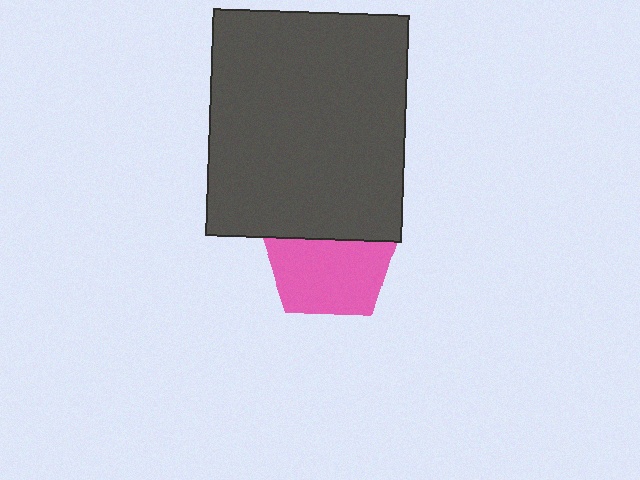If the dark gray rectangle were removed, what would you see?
You would see the complete pink pentagon.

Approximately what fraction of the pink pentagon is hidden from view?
Roughly 36% of the pink pentagon is hidden behind the dark gray rectangle.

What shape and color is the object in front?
The object in front is a dark gray rectangle.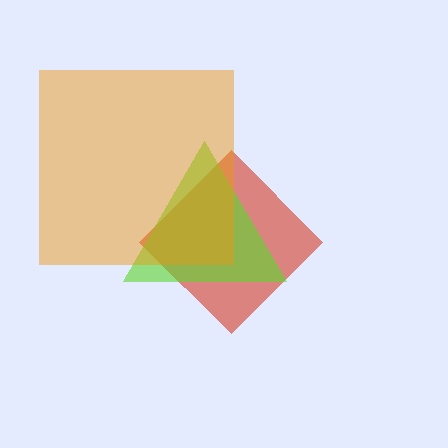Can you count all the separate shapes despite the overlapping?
Yes, there are 3 separate shapes.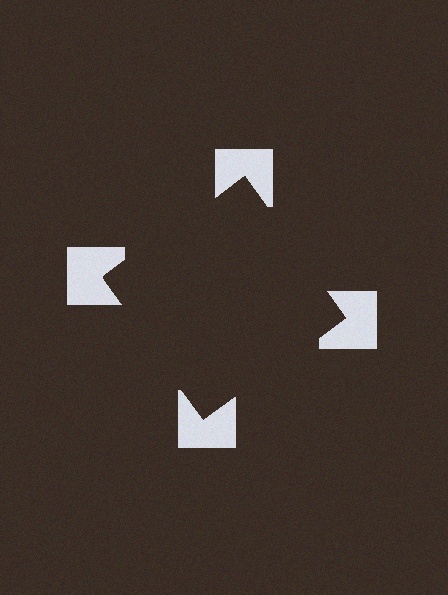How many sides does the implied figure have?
4 sides.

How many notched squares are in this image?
There are 4 — one at each vertex of the illusory square.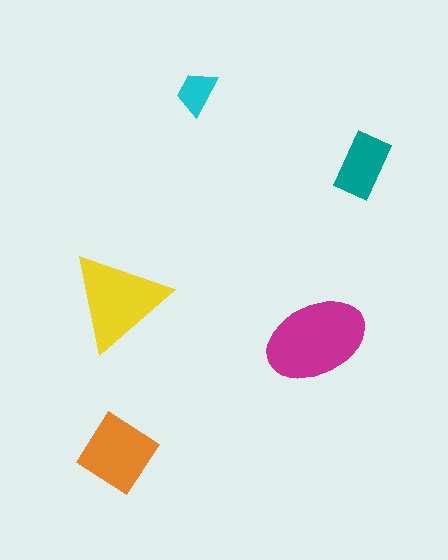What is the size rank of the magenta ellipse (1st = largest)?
1st.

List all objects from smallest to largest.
The cyan trapezoid, the teal rectangle, the orange diamond, the yellow triangle, the magenta ellipse.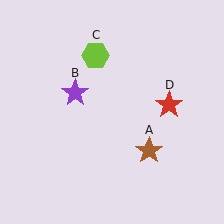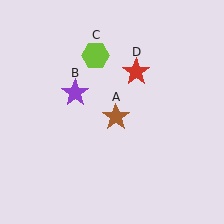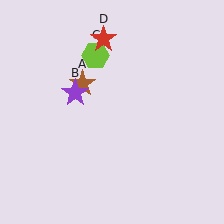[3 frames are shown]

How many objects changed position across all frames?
2 objects changed position: brown star (object A), red star (object D).